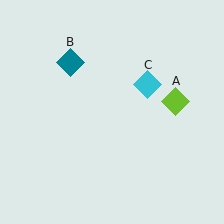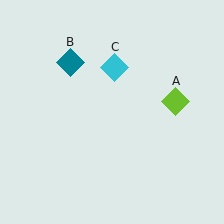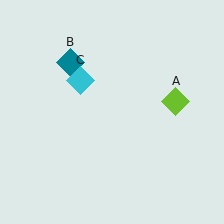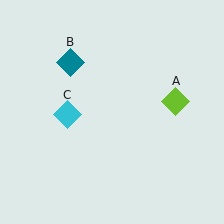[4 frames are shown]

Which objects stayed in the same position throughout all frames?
Lime diamond (object A) and teal diamond (object B) remained stationary.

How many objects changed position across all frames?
1 object changed position: cyan diamond (object C).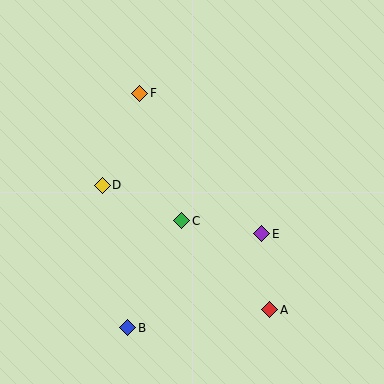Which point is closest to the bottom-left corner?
Point B is closest to the bottom-left corner.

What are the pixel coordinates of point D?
Point D is at (102, 185).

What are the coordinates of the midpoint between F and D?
The midpoint between F and D is at (121, 139).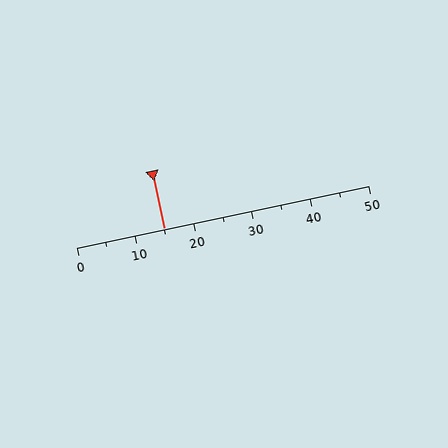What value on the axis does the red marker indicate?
The marker indicates approximately 15.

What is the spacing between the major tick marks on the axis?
The major ticks are spaced 10 apart.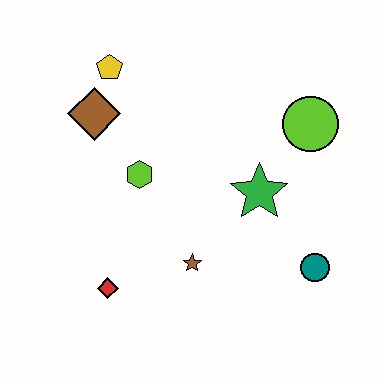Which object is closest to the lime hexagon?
The brown diamond is closest to the lime hexagon.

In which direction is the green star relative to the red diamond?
The green star is to the right of the red diamond.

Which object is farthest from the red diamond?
The lime circle is farthest from the red diamond.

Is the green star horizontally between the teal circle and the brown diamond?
Yes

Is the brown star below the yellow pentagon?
Yes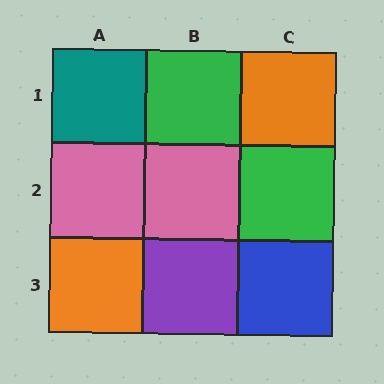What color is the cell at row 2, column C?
Green.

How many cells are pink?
2 cells are pink.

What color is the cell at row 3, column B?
Purple.